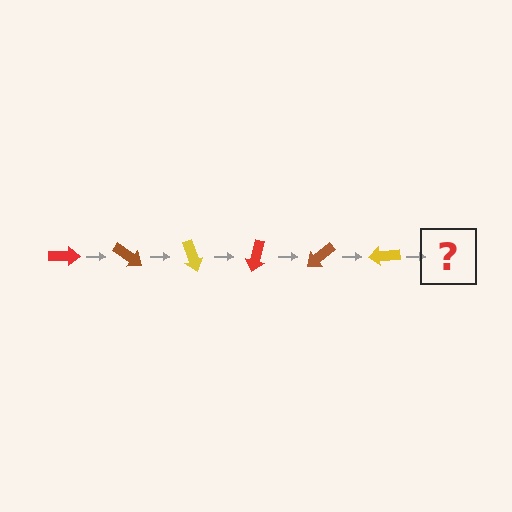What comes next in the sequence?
The next element should be a red arrow, rotated 210 degrees from the start.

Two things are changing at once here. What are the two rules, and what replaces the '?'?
The two rules are that it rotates 35 degrees each step and the color cycles through red, brown, and yellow. The '?' should be a red arrow, rotated 210 degrees from the start.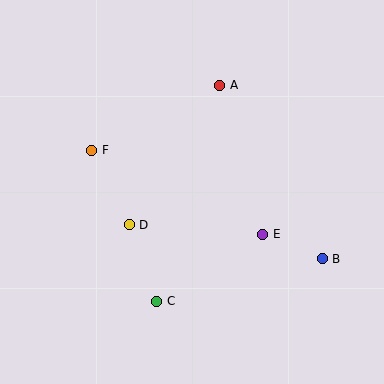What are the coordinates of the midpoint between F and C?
The midpoint between F and C is at (124, 226).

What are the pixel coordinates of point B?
Point B is at (322, 259).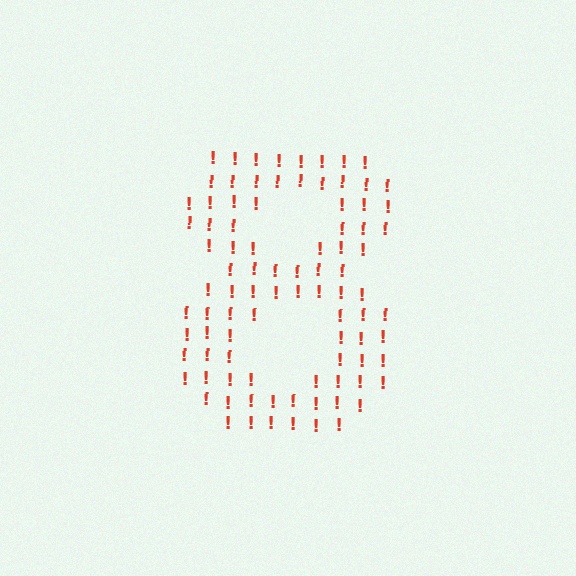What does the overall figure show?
The overall figure shows the digit 8.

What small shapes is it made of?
It is made of small exclamation marks.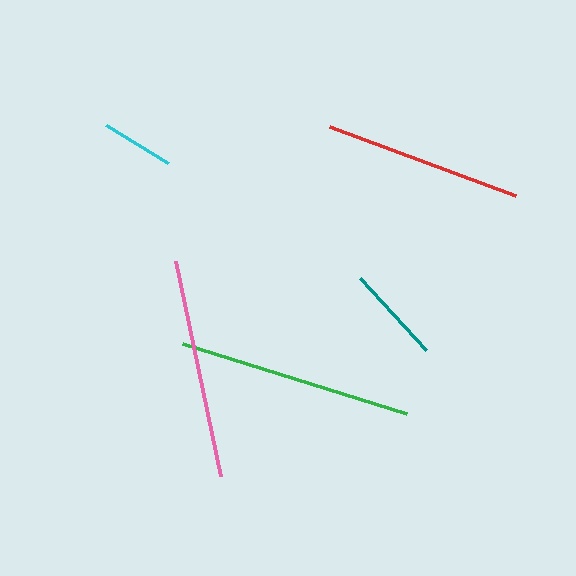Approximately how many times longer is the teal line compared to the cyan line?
The teal line is approximately 1.3 times the length of the cyan line.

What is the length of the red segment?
The red segment is approximately 198 pixels long.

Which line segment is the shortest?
The cyan line is the shortest at approximately 72 pixels.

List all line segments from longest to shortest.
From longest to shortest: green, pink, red, teal, cyan.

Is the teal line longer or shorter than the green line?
The green line is longer than the teal line.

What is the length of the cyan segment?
The cyan segment is approximately 72 pixels long.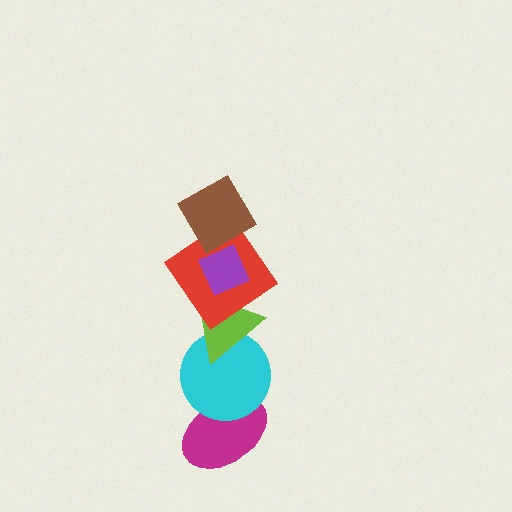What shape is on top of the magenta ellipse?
The cyan circle is on top of the magenta ellipse.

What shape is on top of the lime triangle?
The red diamond is on top of the lime triangle.